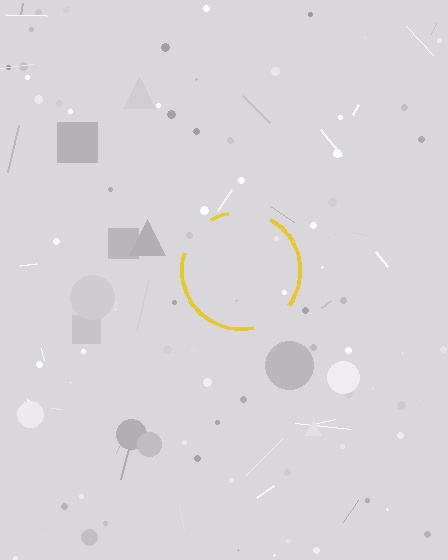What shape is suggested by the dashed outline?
The dashed outline suggests a circle.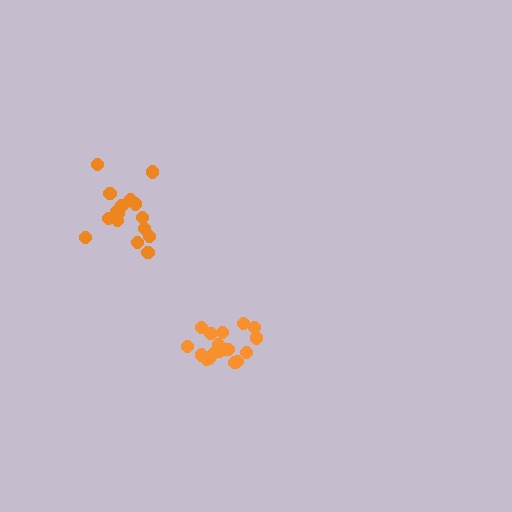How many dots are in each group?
Group 1: 19 dots, Group 2: 16 dots (35 total).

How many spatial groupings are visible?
There are 2 spatial groupings.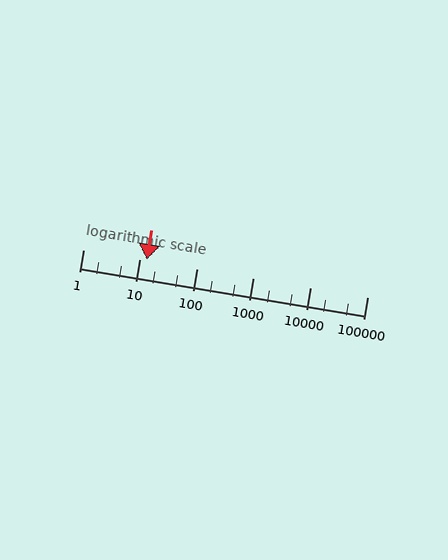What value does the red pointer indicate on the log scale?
The pointer indicates approximately 13.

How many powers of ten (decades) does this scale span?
The scale spans 5 decades, from 1 to 100000.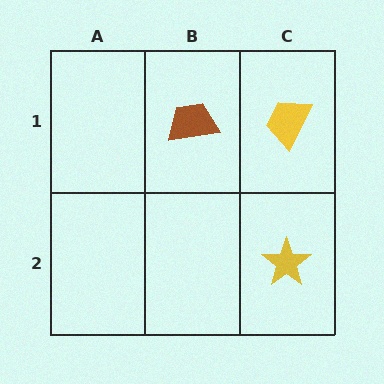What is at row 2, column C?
A yellow star.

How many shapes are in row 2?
1 shape.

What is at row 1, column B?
A brown trapezoid.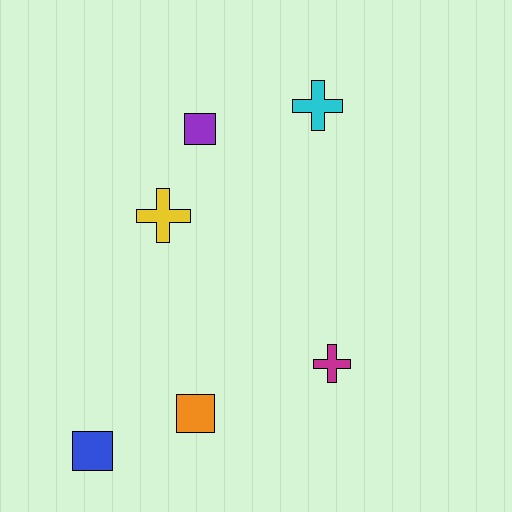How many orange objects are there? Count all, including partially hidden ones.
There is 1 orange object.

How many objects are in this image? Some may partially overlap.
There are 6 objects.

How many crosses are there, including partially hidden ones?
There are 3 crosses.